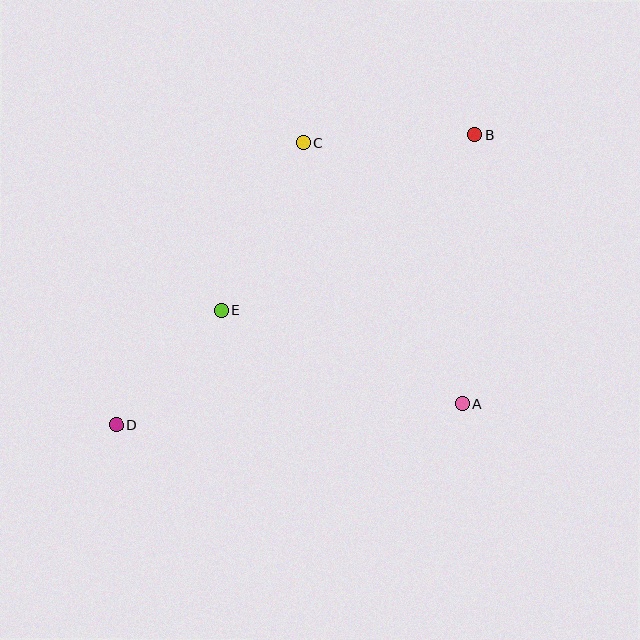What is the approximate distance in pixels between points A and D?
The distance between A and D is approximately 347 pixels.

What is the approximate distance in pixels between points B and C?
The distance between B and C is approximately 172 pixels.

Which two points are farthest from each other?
Points B and D are farthest from each other.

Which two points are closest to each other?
Points D and E are closest to each other.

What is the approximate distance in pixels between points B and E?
The distance between B and E is approximately 309 pixels.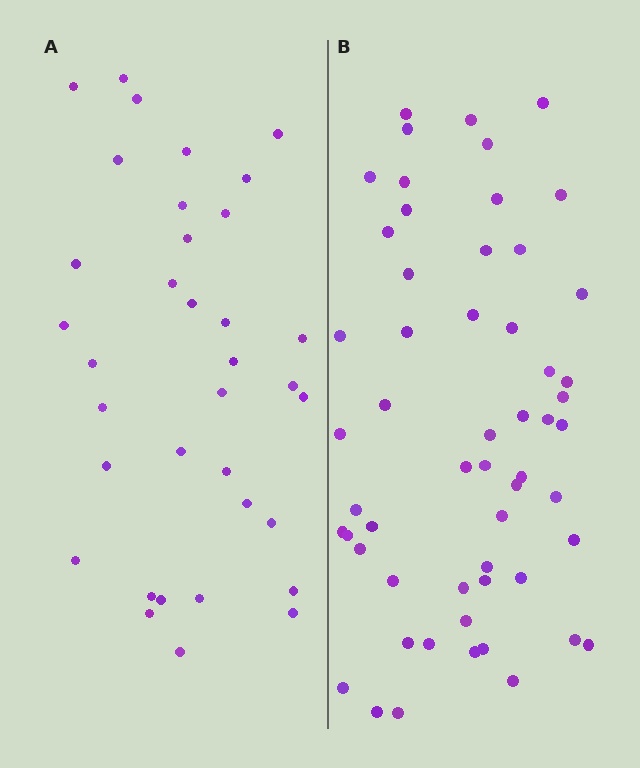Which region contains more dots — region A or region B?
Region B (the right region) has more dots.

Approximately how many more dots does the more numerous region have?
Region B has approximately 20 more dots than region A.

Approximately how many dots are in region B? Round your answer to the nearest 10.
About 60 dots. (The exact count is 56, which rounds to 60.)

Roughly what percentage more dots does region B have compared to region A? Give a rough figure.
About 60% more.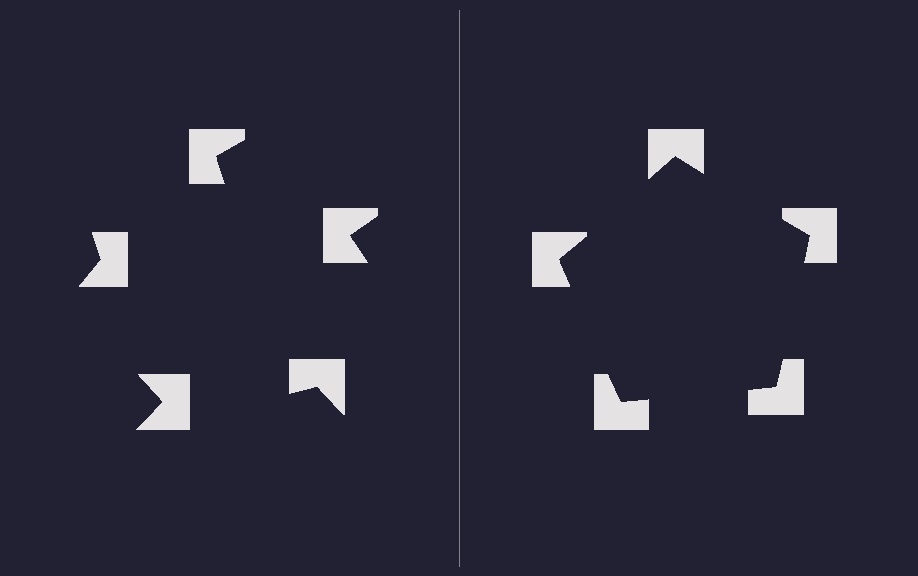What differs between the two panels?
The notched squares are positioned identically on both sides; only the wedge orientations differ. On the right they align to a pentagon; on the left they are misaligned.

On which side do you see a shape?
An illusory pentagon appears on the right side. On the left side the wedge cuts are rotated, so no coherent shape forms.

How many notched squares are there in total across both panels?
10 — 5 on each side.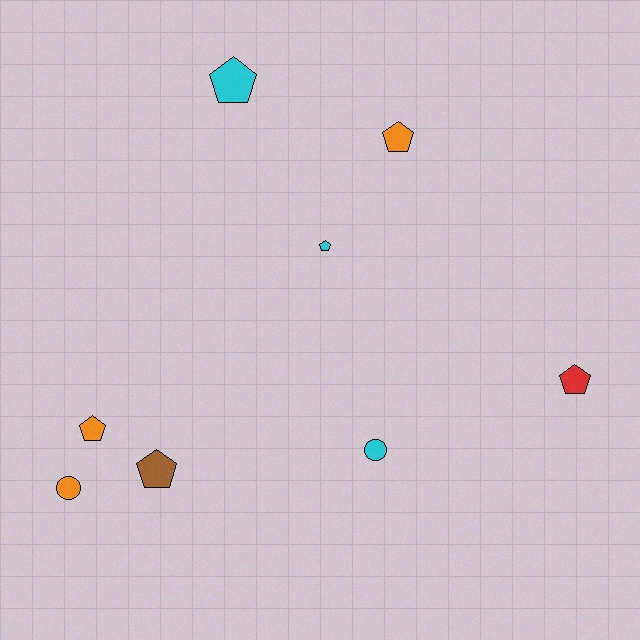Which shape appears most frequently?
Pentagon, with 6 objects.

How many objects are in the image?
There are 8 objects.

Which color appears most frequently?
Orange, with 3 objects.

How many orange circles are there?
There is 1 orange circle.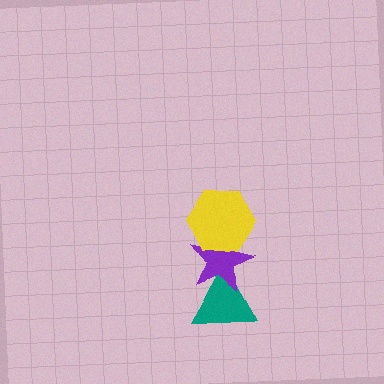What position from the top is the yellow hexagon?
The yellow hexagon is 1st from the top.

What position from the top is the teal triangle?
The teal triangle is 3rd from the top.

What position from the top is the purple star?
The purple star is 2nd from the top.